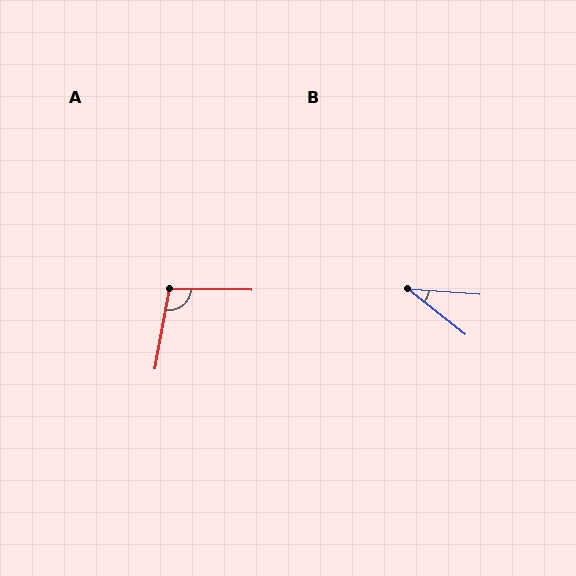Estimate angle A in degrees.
Approximately 100 degrees.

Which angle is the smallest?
B, at approximately 34 degrees.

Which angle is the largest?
A, at approximately 100 degrees.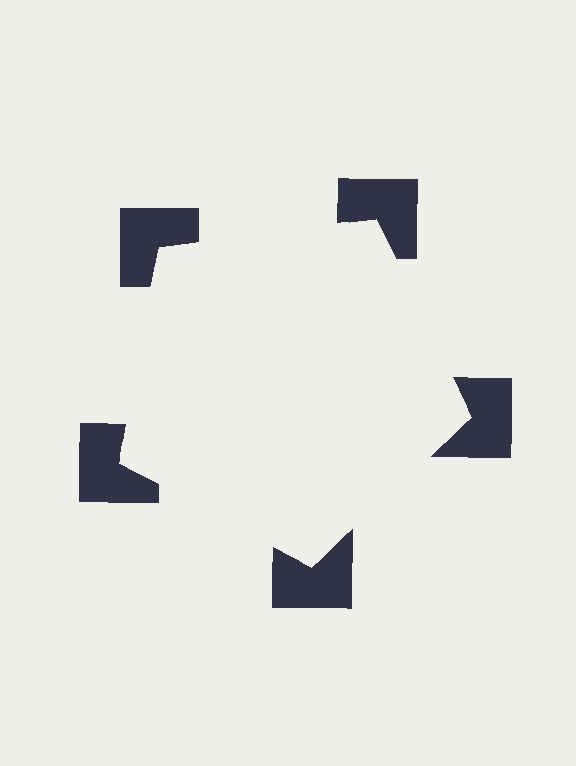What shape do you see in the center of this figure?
An illusory pentagon — its edges are inferred from the aligned wedge cuts in the notched squares, not physically drawn.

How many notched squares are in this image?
There are 5 — one at each vertex of the illusory pentagon.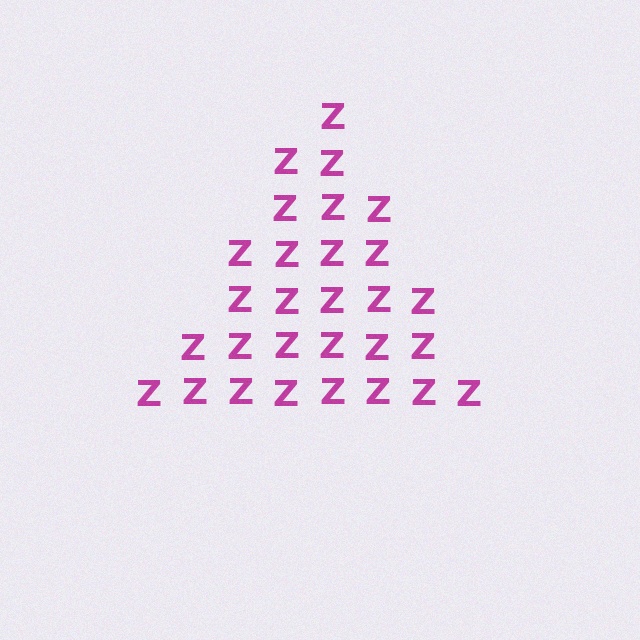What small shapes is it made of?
It is made of small letter Z's.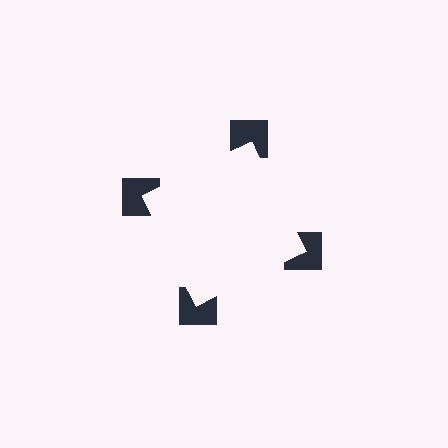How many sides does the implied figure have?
4 sides.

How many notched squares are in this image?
There are 4 — one at each vertex of the illusory square.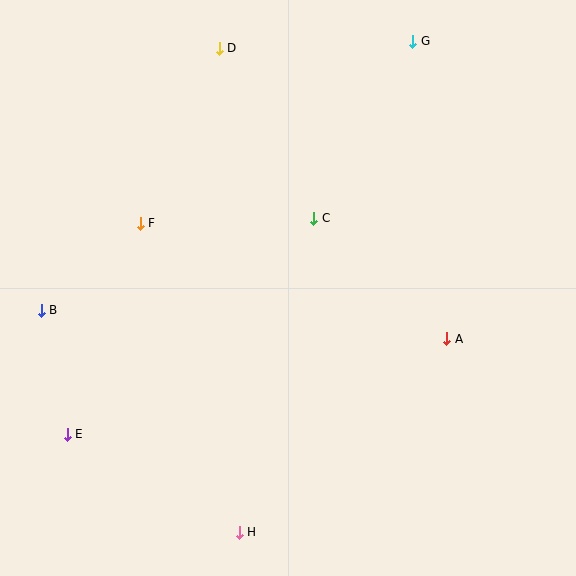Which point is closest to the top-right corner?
Point G is closest to the top-right corner.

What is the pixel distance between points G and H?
The distance between G and H is 521 pixels.